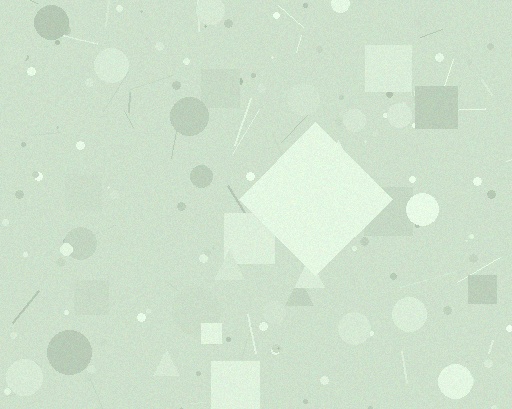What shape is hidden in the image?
A diamond is hidden in the image.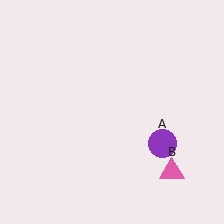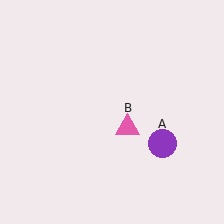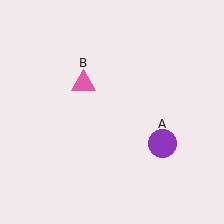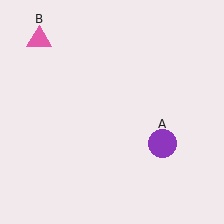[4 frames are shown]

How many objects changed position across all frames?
1 object changed position: pink triangle (object B).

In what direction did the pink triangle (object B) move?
The pink triangle (object B) moved up and to the left.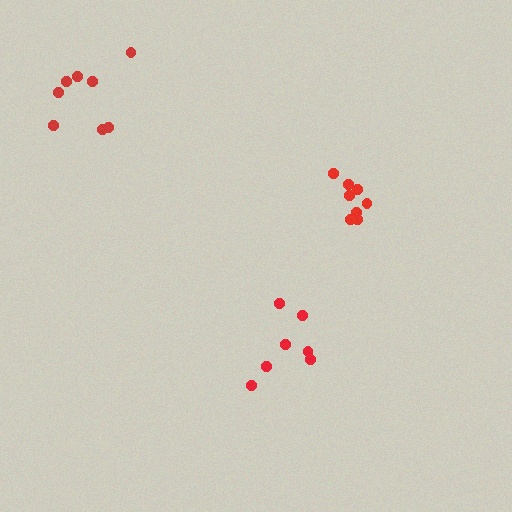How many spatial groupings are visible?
There are 3 spatial groupings.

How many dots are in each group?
Group 1: 8 dots, Group 2: 7 dots, Group 3: 8 dots (23 total).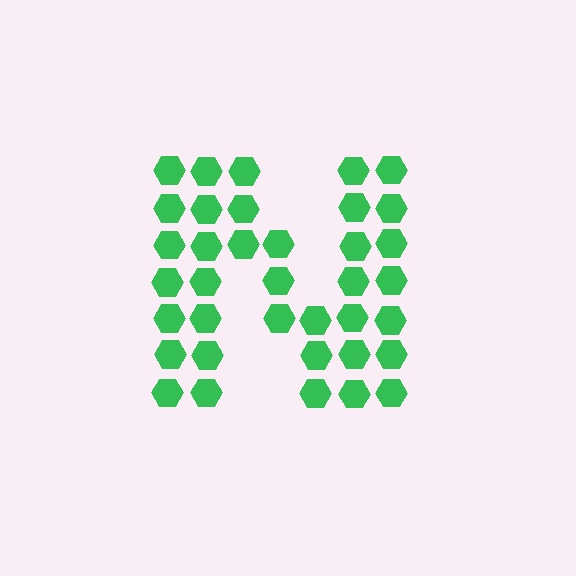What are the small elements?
The small elements are hexagons.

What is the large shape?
The large shape is the letter N.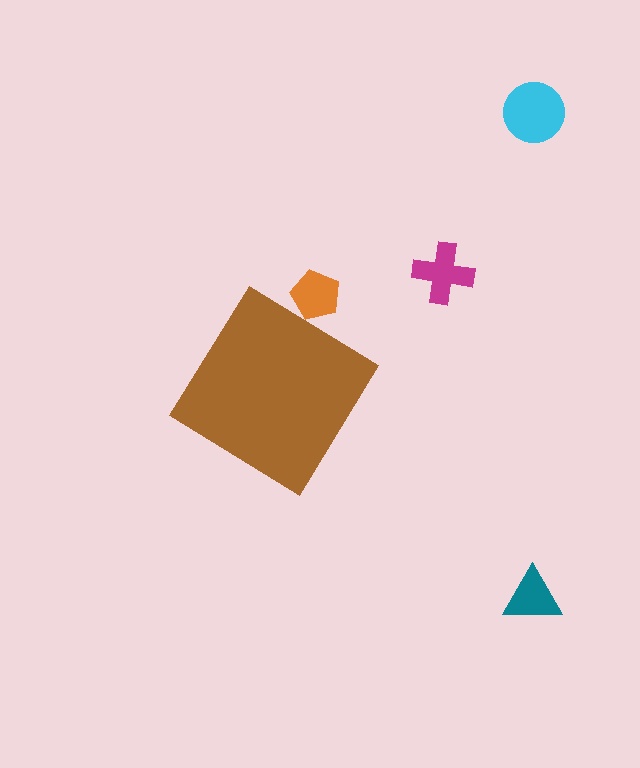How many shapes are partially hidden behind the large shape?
1 shape is partially hidden.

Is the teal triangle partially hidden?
No, the teal triangle is fully visible.